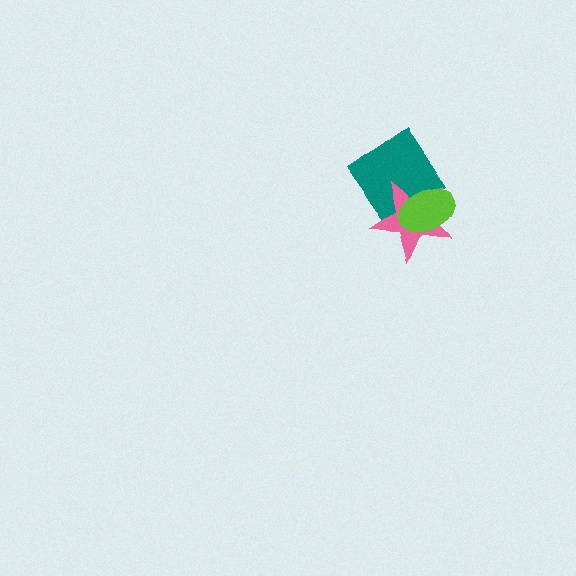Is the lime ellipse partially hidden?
No, no other shape covers it.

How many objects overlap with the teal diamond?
2 objects overlap with the teal diamond.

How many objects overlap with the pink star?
2 objects overlap with the pink star.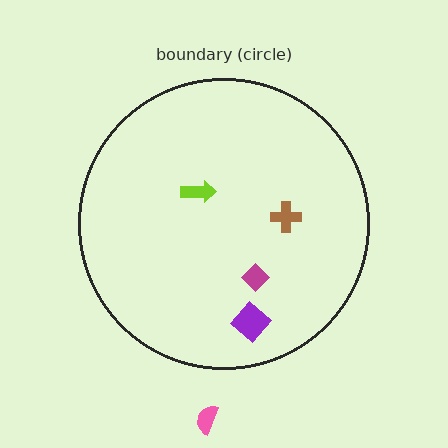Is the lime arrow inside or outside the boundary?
Inside.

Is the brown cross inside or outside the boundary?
Inside.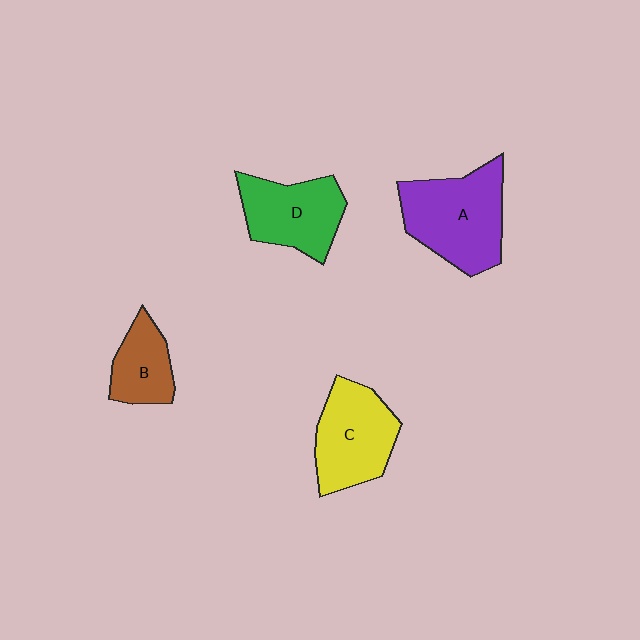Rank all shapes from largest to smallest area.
From largest to smallest: A (purple), C (yellow), D (green), B (brown).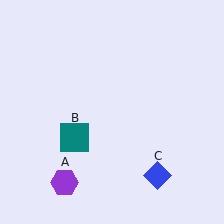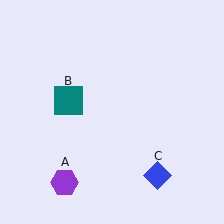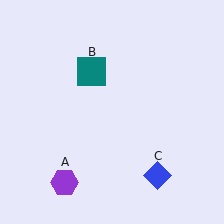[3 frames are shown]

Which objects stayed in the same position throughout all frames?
Purple hexagon (object A) and blue diamond (object C) remained stationary.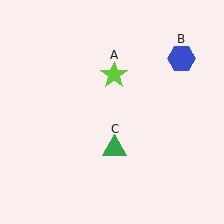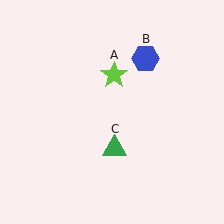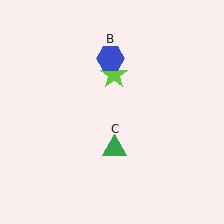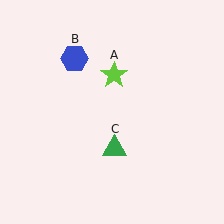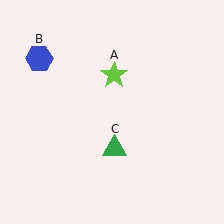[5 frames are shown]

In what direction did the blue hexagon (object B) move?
The blue hexagon (object B) moved left.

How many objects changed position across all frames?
1 object changed position: blue hexagon (object B).